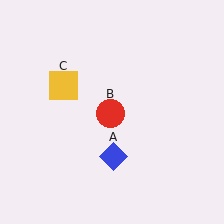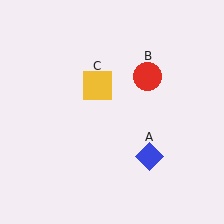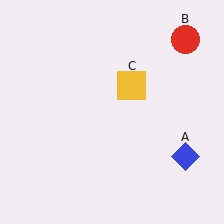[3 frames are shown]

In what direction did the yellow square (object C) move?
The yellow square (object C) moved right.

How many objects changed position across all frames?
3 objects changed position: blue diamond (object A), red circle (object B), yellow square (object C).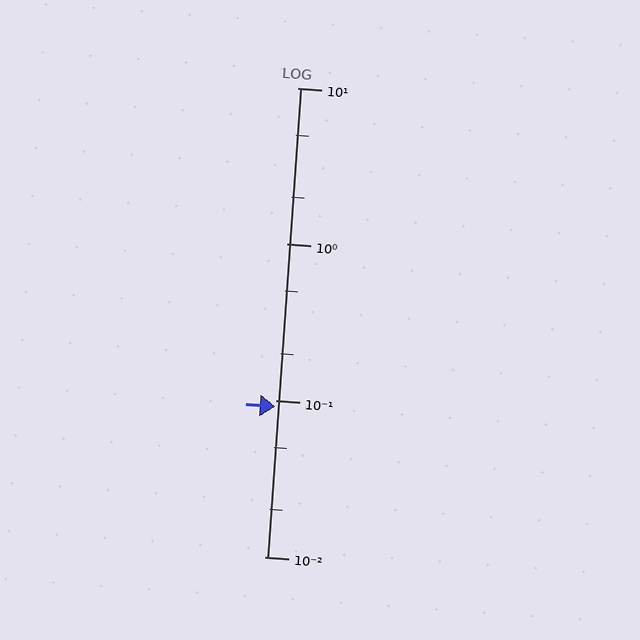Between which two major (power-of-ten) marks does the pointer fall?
The pointer is between 0.01 and 0.1.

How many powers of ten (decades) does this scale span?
The scale spans 3 decades, from 0.01 to 10.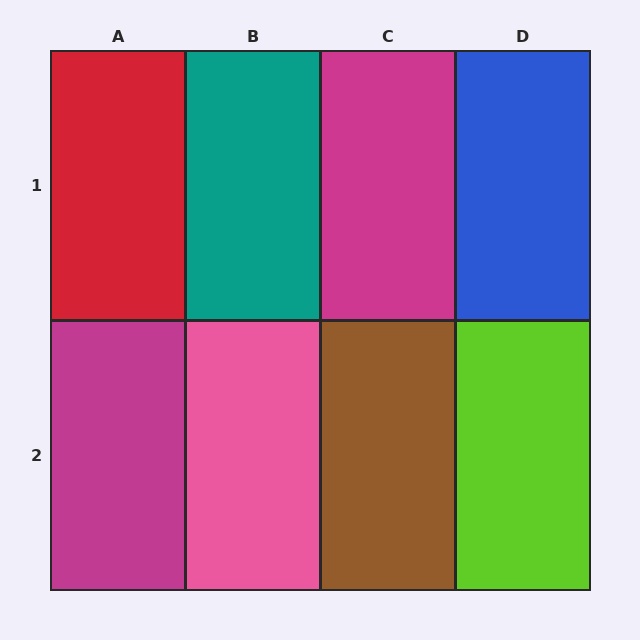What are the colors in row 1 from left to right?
Red, teal, magenta, blue.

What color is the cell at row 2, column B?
Pink.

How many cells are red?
1 cell is red.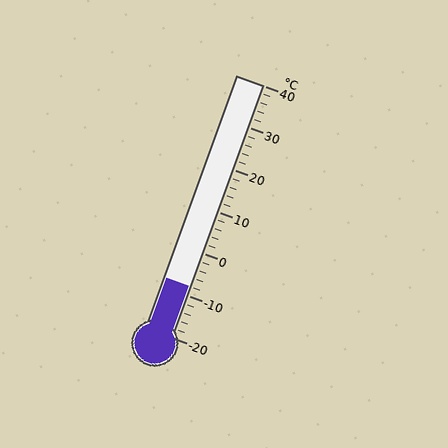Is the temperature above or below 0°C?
The temperature is below 0°C.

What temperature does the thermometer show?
The thermometer shows approximately -8°C.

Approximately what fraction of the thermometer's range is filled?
The thermometer is filled to approximately 20% of its range.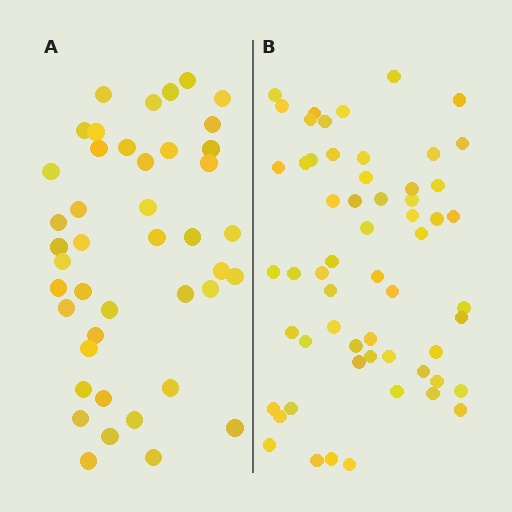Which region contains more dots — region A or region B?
Region B (the right region) has more dots.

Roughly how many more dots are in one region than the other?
Region B has approximately 15 more dots than region A.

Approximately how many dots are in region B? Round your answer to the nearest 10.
About 60 dots. (The exact count is 58, which rounds to 60.)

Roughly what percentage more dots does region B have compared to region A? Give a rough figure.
About 35% more.